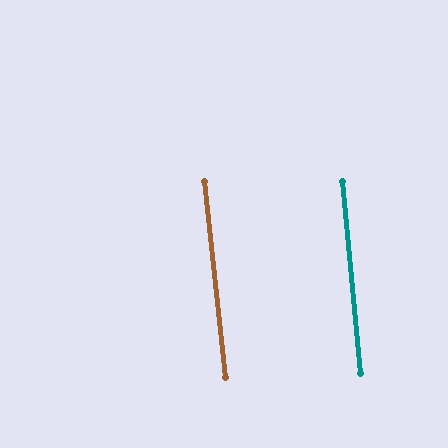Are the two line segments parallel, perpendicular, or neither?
Parallel — their directions differ by only 0.8°.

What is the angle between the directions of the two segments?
Approximately 1 degree.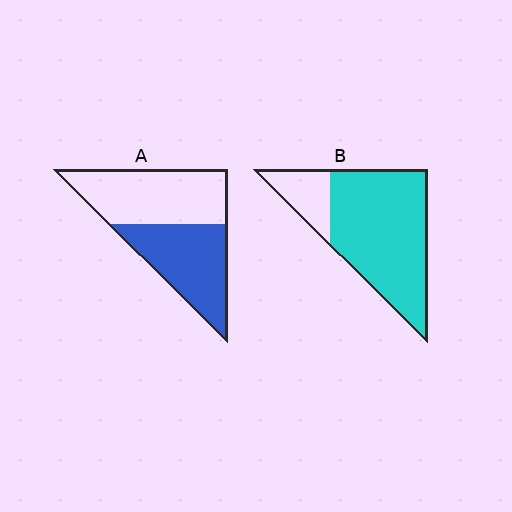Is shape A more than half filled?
Roughly half.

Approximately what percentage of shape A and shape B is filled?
A is approximately 45% and B is approximately 80%.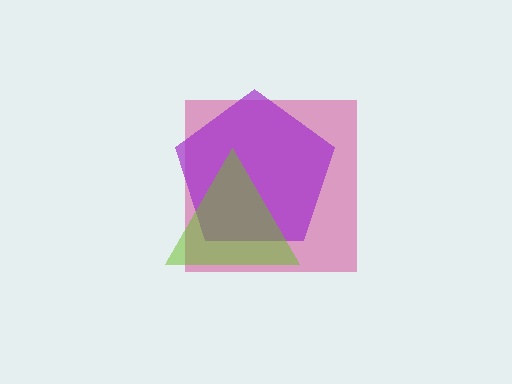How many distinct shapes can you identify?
There are 3 distinct shapes: a magenta square, a purple pentagon, a lime triangle.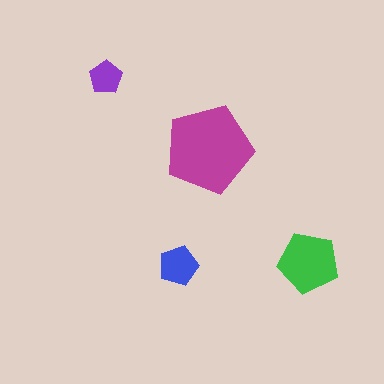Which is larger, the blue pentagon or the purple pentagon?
The blue one.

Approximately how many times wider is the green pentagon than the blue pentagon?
About 1.5 times wider.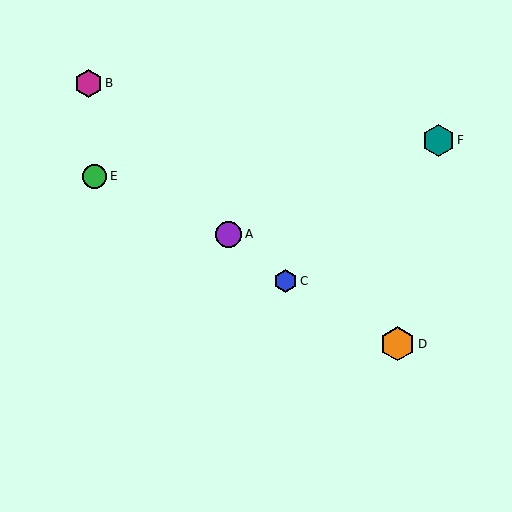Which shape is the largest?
The orange hexagon (labeled D) is the largest.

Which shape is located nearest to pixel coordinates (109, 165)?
The green circle (labeled E) at (95, 176) is nearest to that location.